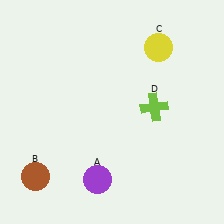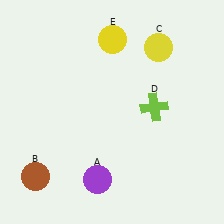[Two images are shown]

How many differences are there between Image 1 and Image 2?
There is 1 difference between the two images.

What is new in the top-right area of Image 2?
A yellow circle (E) was added in the top-right area of Image 2.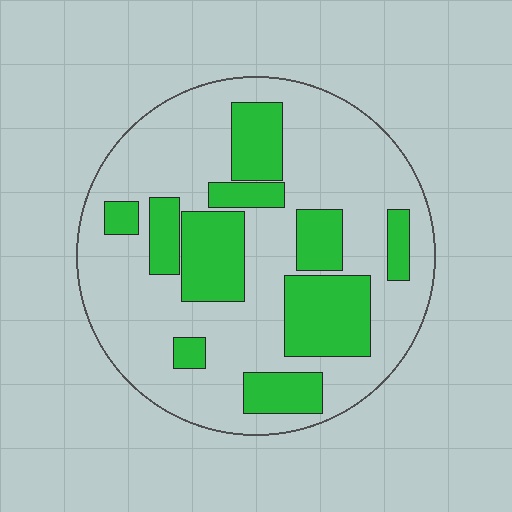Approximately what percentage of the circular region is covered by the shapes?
Approximately 30%.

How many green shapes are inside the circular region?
10.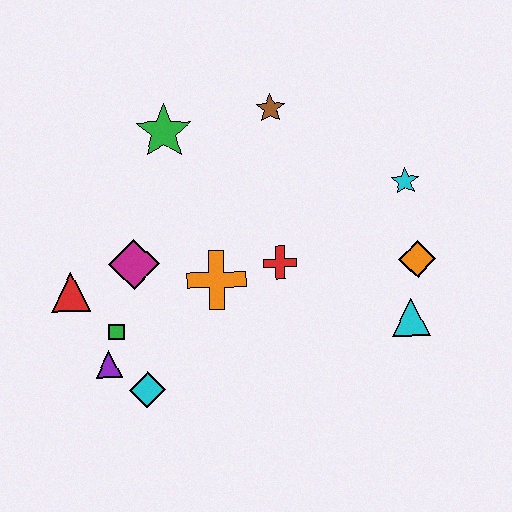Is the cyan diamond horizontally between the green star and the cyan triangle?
No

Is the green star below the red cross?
No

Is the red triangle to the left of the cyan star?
Yes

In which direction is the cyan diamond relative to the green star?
The cyan diamond is below the green star.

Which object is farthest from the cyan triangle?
The red triangle is farthest from the cyan triangle.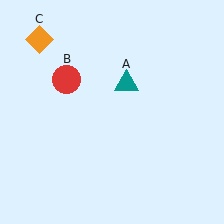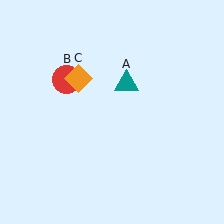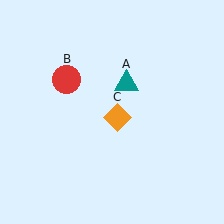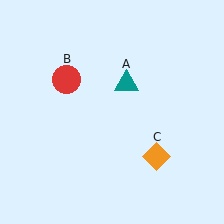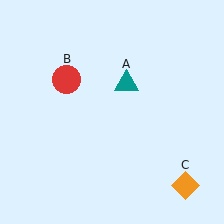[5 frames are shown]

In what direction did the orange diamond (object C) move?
The orange diamond (object C) moved down and to the right.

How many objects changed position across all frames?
1 object changed position: orange diamond (object C).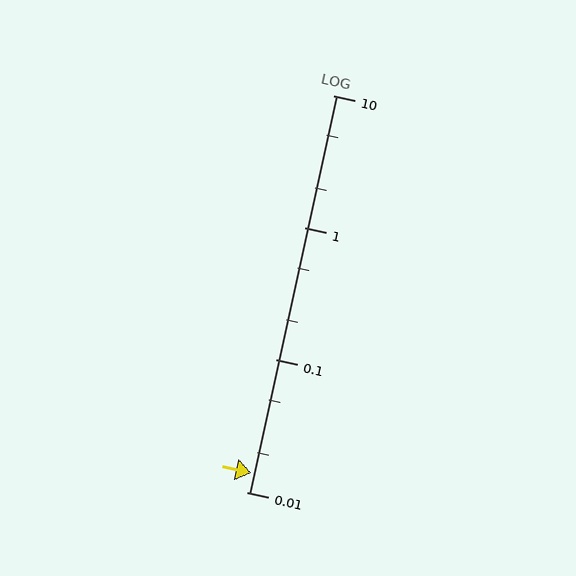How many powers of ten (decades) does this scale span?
The scale spans 3 decades, from 0.01 to 10.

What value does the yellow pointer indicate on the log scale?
The pointer indicates approximately 0.014.